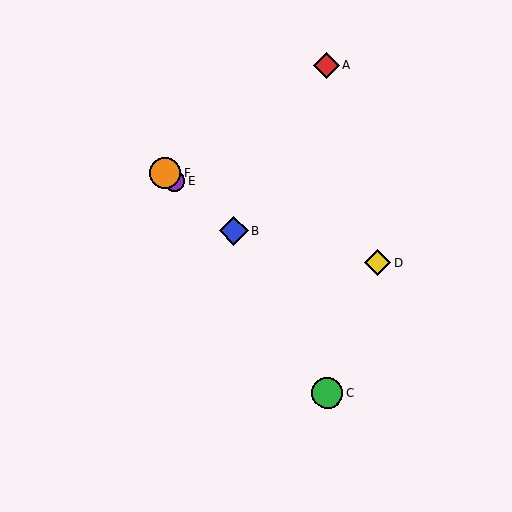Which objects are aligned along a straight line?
Objects B, E, F are aligned along a straight line.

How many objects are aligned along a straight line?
3 objects (B, E, F) are aligned along a straight line.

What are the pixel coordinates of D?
Object D is at (378, 262).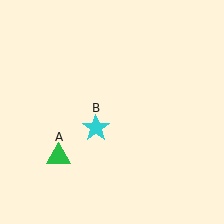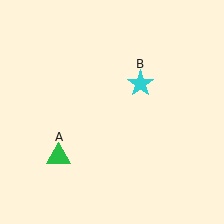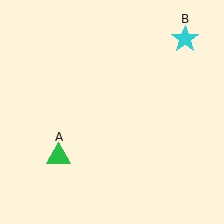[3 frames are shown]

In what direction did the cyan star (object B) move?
The cyan star (object B) moved up and to the right.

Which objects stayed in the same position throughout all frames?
Green triangle (object A) remained stationary.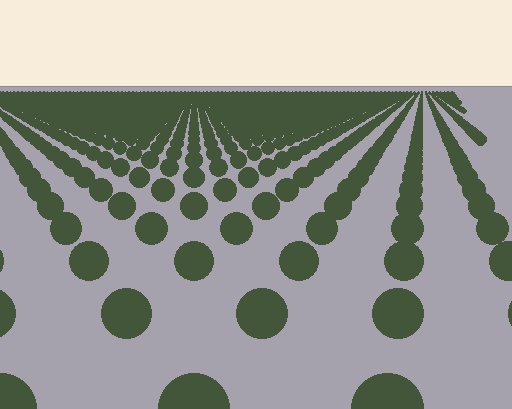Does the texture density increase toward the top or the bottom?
Density increases toward the top.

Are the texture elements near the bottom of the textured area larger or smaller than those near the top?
Larger. Near the bottom, elements are closer to the viewer and appear at a bigger on-screen size.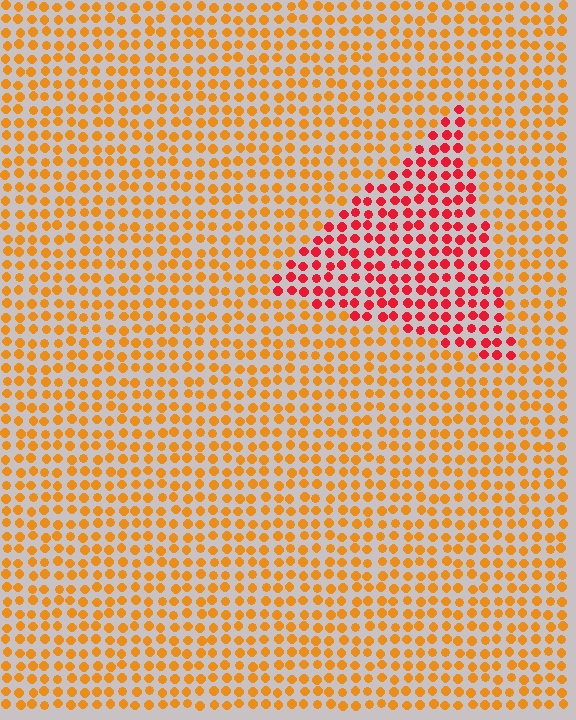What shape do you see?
I see a triangle.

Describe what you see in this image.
The image is filled with small orange elements in a uniform arrangement. A triangle-shaped region is visible where the elements are tinted to a slightly different hue, forming a subtle color boundary.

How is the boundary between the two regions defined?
The boundary is defined purely by a slight shift in hue (about 41 degrees). Spacing, size, and orientation are identical on both sides.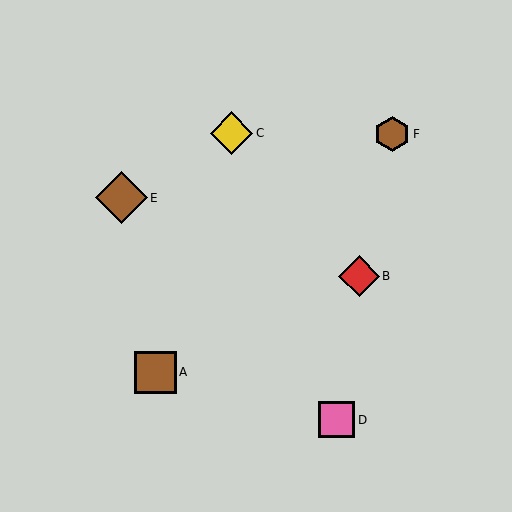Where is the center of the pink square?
The center of the pink square is at (337, 420).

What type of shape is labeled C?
Shape C is a yellow diamond.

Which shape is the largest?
The brown diamond (labeled E) is the largest.